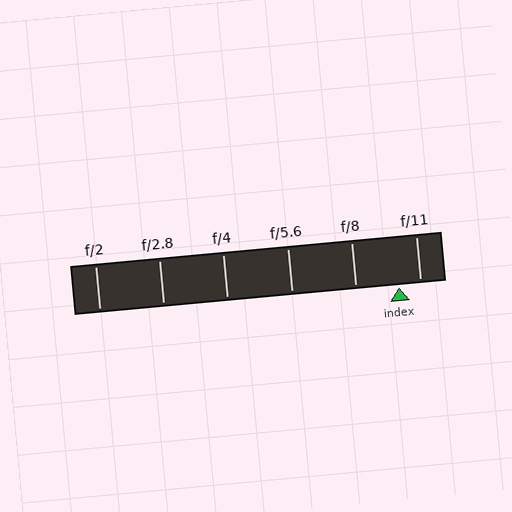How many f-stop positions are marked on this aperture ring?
There are 6 f-stop positions marked.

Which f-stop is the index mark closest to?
The index mark is closest to f/11.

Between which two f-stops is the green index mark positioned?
The index mark is between f/8 and f/11.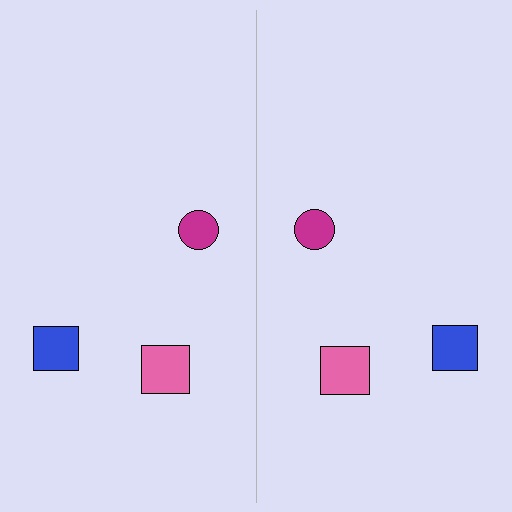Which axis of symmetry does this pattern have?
The pattern has a vertical axis of symmetry running through the center of the image.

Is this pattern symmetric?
Yes, this pattern has bilateral (reflection) symmetry.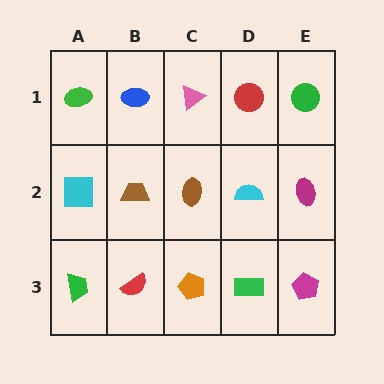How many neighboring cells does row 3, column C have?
3.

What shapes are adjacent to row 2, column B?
A blue ellipse (row 1, column B), a red semicircle (row 3, column B), a cyan square (row 2, column A), a brown ellipse (row 2, column C).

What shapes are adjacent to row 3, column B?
A brown trapezoid (row 2, column B), a green trapezoid (row 3, column A), an orange pentagon (row 3, column C).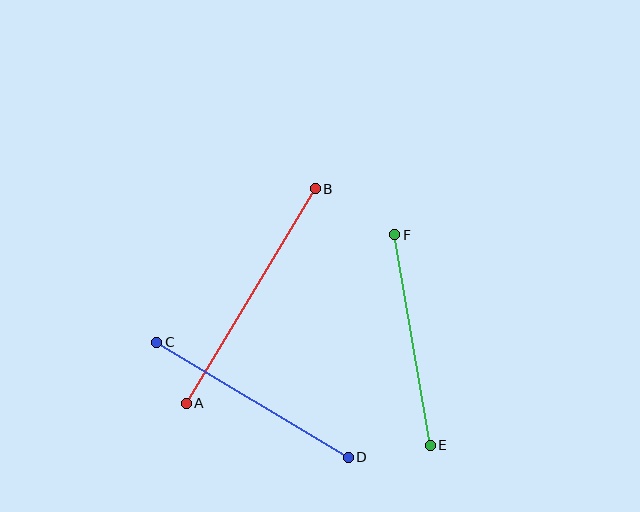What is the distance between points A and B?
The distance is approximately 250 pixels.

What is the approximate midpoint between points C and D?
The midpoint is at approximately (252, 400) pixels.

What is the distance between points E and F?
The distance is approximately 214 pixels.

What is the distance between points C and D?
The distance is approximately 223 pixels.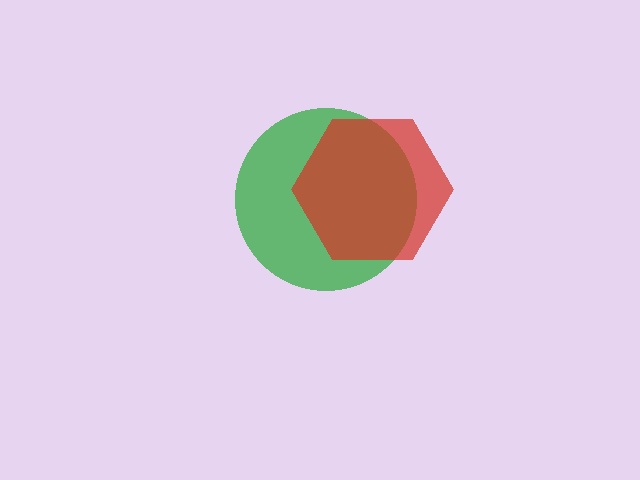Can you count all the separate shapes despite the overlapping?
Yes, there are 2 separate shapes.